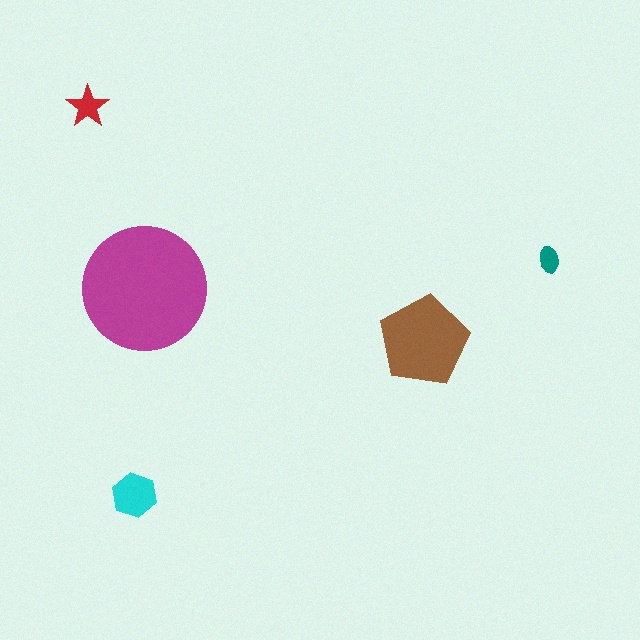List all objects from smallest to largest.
The teal ellipse, the red star, the cyan hexagon, the brown pentagon, the magenta circle.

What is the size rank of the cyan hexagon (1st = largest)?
3rd.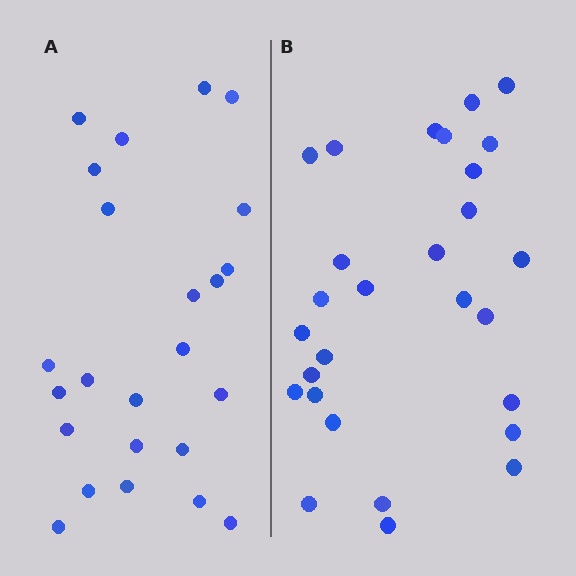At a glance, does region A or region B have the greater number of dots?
Region B (the right region) has more dots.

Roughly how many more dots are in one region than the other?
Region B has about 4 more dots than region A.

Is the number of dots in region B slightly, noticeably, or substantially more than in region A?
Region B has only slightly more — the two regions are fairly close. The ratio is roughly 1.2 to 1.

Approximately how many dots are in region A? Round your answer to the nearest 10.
About 20 dots. (The exact count is 24, which rounds to 20.)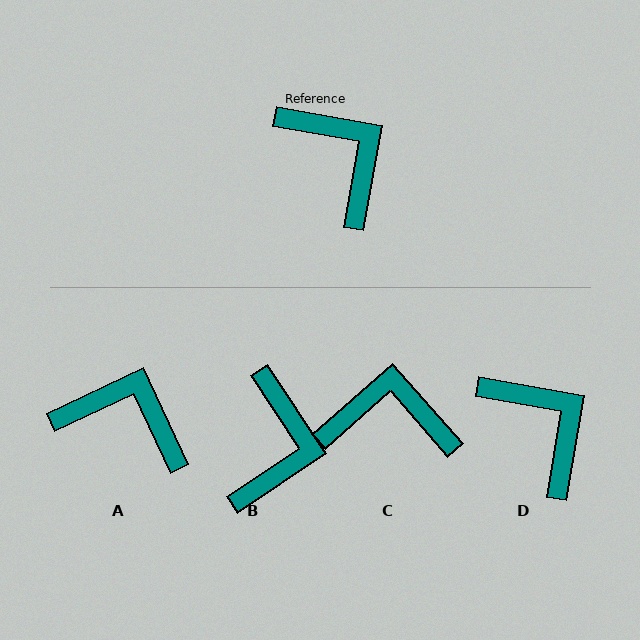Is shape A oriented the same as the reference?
No, it is off by about 35 degrees.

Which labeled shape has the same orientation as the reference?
D.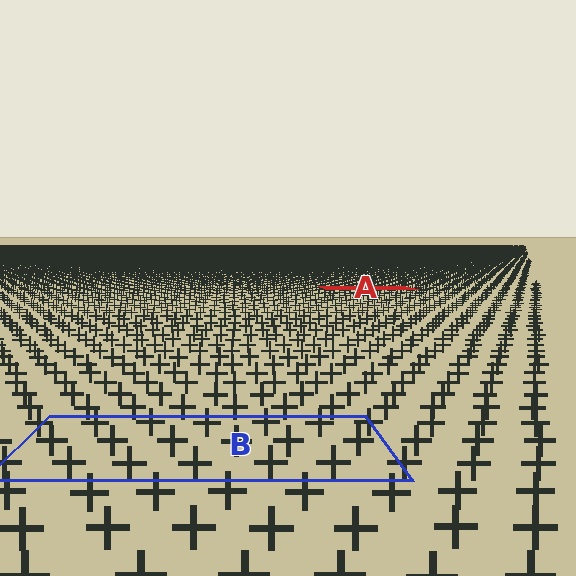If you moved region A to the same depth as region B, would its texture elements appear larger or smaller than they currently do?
They would appear larger. At a closer depth, the same texture elements are projected at a bigger on-screen size.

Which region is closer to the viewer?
Region B is closer. The texture elements there are larger and more spread out.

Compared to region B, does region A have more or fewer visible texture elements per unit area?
Region A has more texture elements per unit area — they are packed more densely because it is farther away.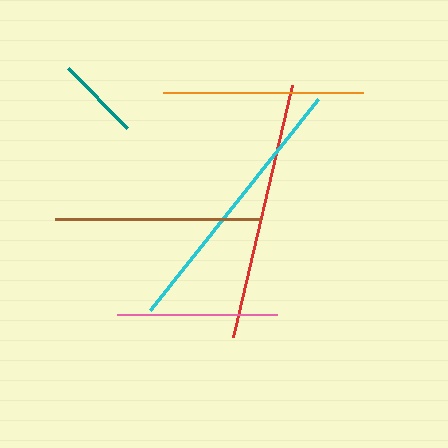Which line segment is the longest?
The cyan line is the longest at approximately 269 pixels.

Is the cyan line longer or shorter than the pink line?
The cyan line is longer than the pink line.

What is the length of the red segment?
The red segment is approximately 258 pixels long.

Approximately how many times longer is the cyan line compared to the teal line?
The cyan line is approximately 3.2 times the length of the teal line.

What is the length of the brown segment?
The brown segment is approximately 205 pixels long.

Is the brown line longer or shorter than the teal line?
The brown line is longer than the teal line.